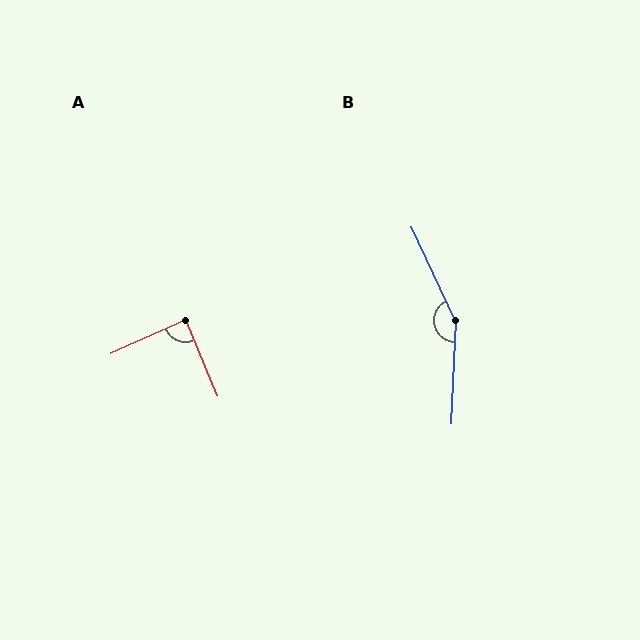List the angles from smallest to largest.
A (88°), B (153°).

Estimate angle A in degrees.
Approximately 88 degrees.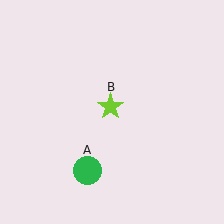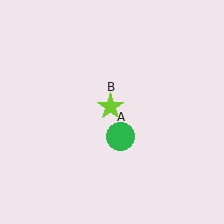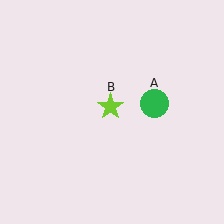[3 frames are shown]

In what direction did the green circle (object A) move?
The green circle (object A) moved up and to the right.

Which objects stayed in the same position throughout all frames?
Lime star (object B) remained stationary.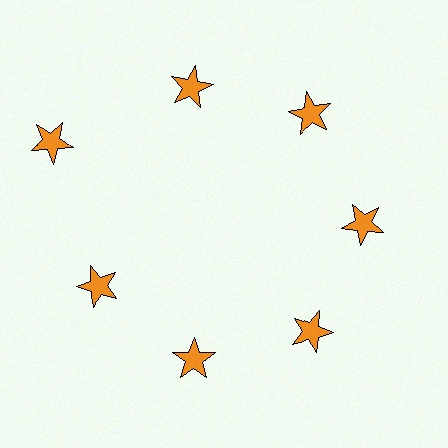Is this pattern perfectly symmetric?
No. The 7 orange stars are arranged in a ring, but one element near the 10 o'clock position is pushed outward from the center, breaking the 7-fold rotational symmetry.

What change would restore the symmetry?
The symmetry would be restored by moving it inward, back onto the ring so that all 7 stars sit at equal angles and equal distance from the center.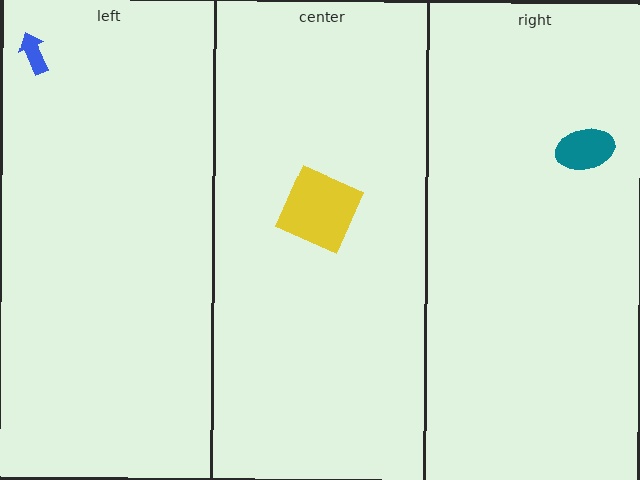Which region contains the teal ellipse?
The right region.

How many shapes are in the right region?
1.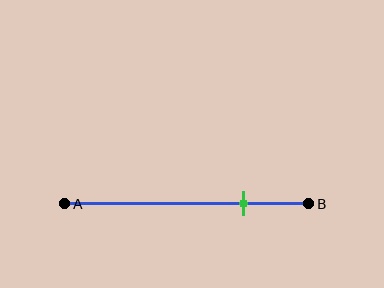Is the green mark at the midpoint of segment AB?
No, the mark is at about 75% from A, not at the 50% midpoint.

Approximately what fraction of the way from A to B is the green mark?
The green mark is approximately 75% of the way from A to B.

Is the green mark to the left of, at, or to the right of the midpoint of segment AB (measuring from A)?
The green mark is to the right of the midpoint of segment AB.